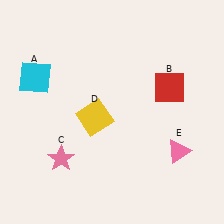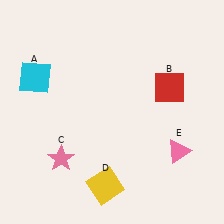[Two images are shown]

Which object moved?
The yellow square (D) moved down.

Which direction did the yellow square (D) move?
The yellow square (D) moved down.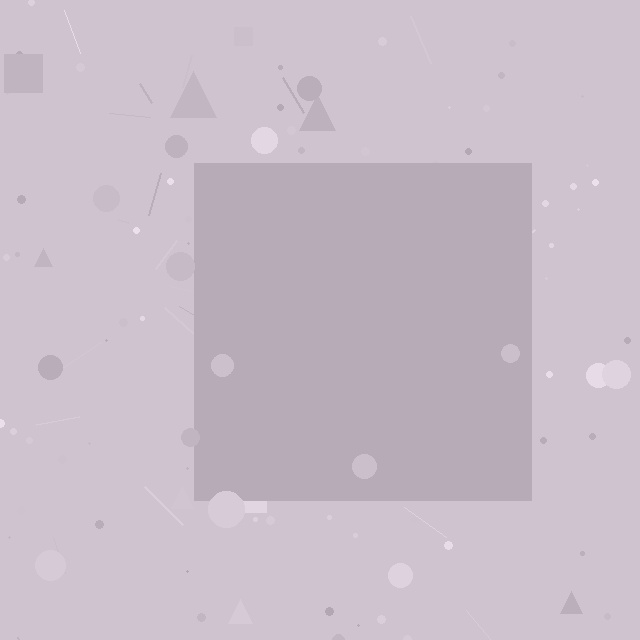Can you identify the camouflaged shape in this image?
The camouflaged shape is a square.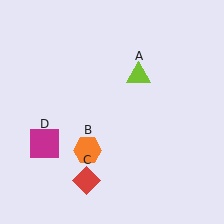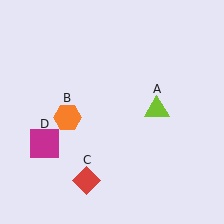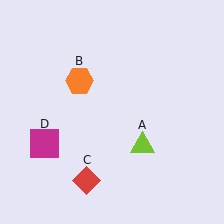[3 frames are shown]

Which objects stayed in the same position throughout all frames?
Red diamond (object C) and magenta square (object D) remained stationary.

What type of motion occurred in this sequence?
The lime triangle (object A), orange hexagon (object B) rotated clockwise around the center of the scene.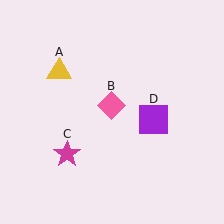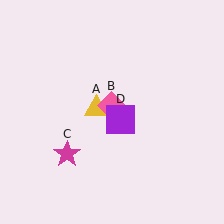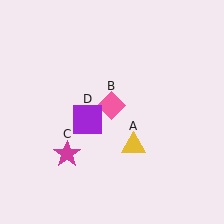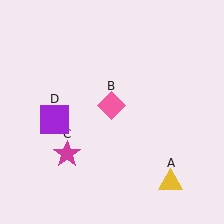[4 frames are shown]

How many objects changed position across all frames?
2 objects changed position: yellow triangle (object A), purple square (object D).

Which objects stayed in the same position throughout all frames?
Pink diamond (object B) and magenta star (object C) remained stationary.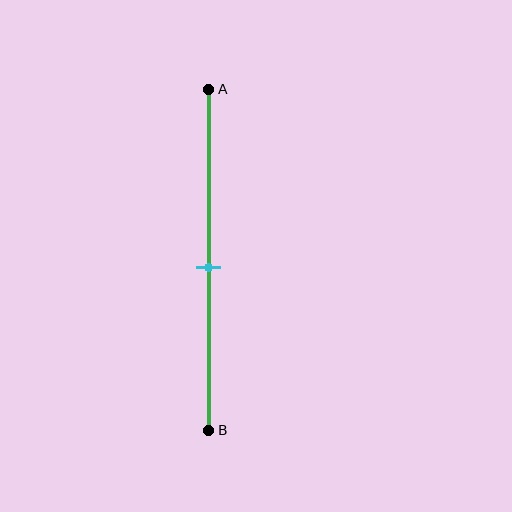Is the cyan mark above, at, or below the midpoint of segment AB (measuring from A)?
The cyan mark is approximately at the midpoint of segment AB.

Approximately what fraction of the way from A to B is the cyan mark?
The cyan mark is approximately 50% of the way from A to B.